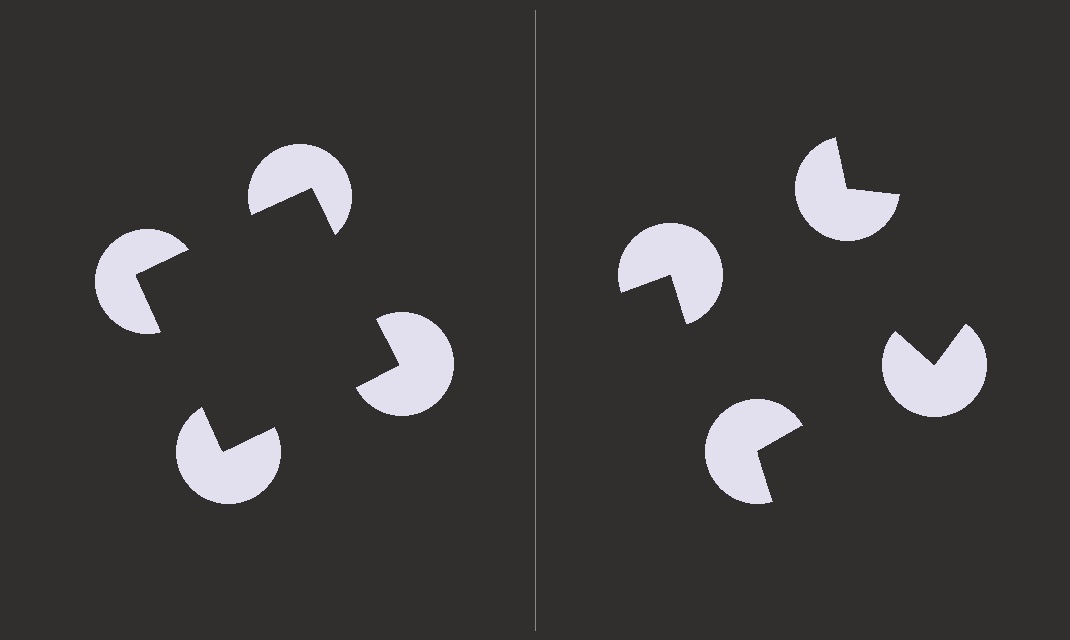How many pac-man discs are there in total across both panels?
8 — 4 on each side.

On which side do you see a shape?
An illusory square appears on the left side. On the right side the wedge cuts are rotated, so no coherent shape forms.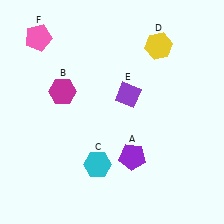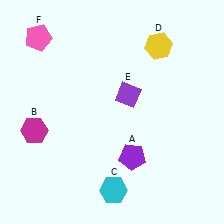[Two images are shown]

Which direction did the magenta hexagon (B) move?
The magenta hexagon (B) moved down.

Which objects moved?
The objects that moved are: the magenta hexagon (B), the cyan hexagon (C).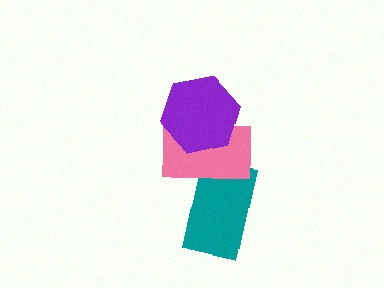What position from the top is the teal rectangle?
The teal rectangle is 3rd from the top.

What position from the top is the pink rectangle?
The pink rectangle is 2nd from the top.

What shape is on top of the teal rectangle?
The pink rectangle is on top of the teal rectangle.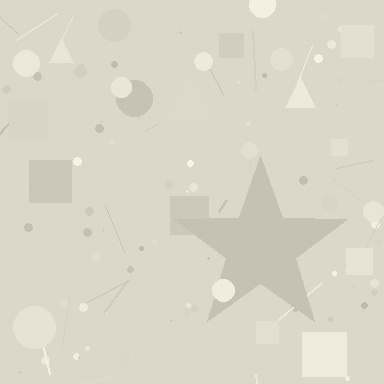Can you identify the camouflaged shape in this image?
The camouflaged shape is a star.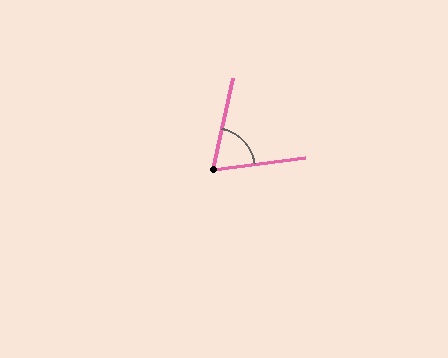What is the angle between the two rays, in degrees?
Approximately 71 degrees.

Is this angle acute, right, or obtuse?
It is acute.